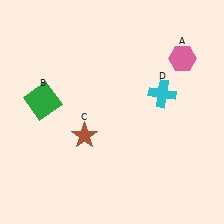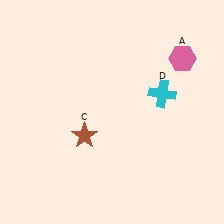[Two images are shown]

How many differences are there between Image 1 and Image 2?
There is 1 difference between the two images.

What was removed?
The green square (B) was removed in Image 2.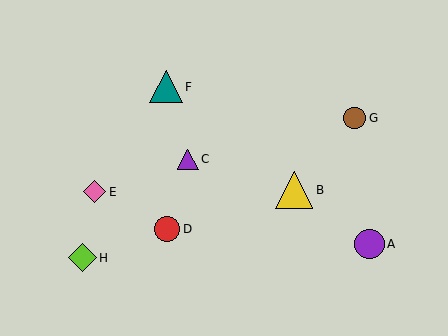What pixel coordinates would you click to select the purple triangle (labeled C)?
Click at (188, 159) to select the purple triangle C.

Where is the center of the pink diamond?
The center of the pink diamond is at (95, 192).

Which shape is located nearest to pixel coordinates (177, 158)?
The purple triangle (labeled C) at (188, 159) is nearest to that location.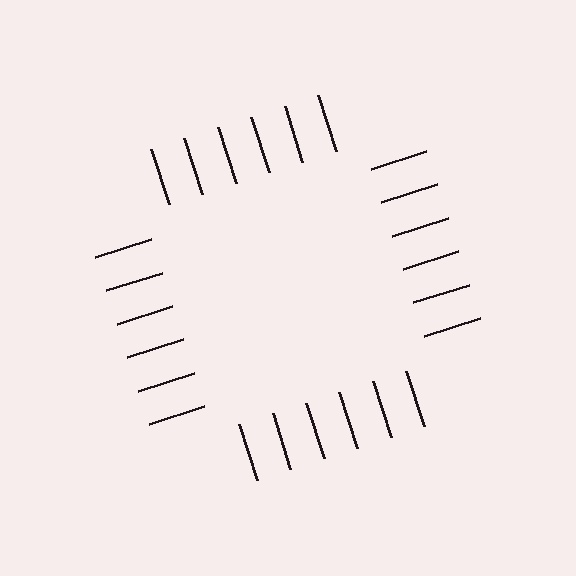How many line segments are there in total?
24 — 6 along each of the 4 edges.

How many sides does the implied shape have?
4 sides — the line-ends trace a square.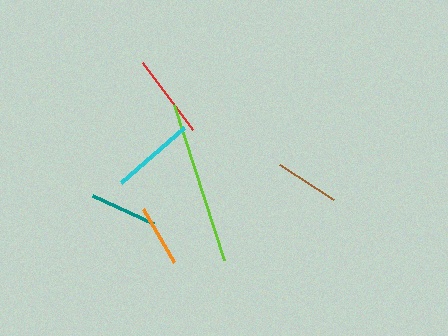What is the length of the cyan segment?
The cyan segment is approximately 84 pixels long.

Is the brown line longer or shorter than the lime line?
The lime line is longer than the brown line.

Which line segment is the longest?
The lime line is the longest at approximately 164 pixels.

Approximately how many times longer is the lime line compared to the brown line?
The lime line is approximately 2.5 times the length of the brown line.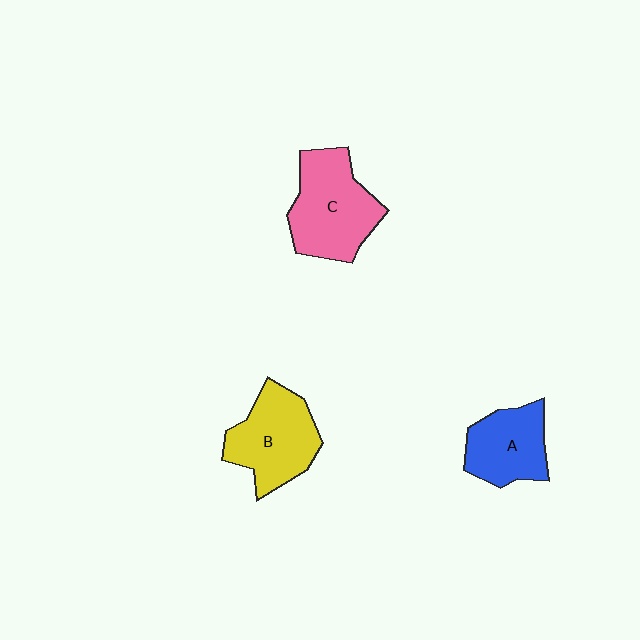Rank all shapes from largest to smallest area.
From largest to smallest: C (pink), B (yellow), A (blue).